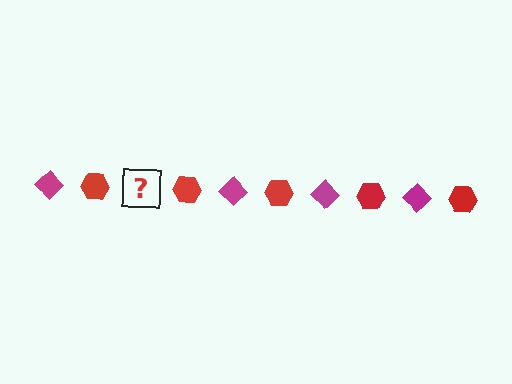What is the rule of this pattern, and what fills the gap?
The rule is that the pattern alternates between magenta diamond and red hexagon. The gap should be filled with a magenta diamond.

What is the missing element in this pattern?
The missing element is a magenta diamond.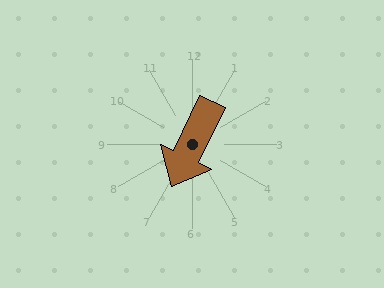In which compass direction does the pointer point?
Southwest.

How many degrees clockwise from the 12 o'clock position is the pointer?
Approximately 206 degrees.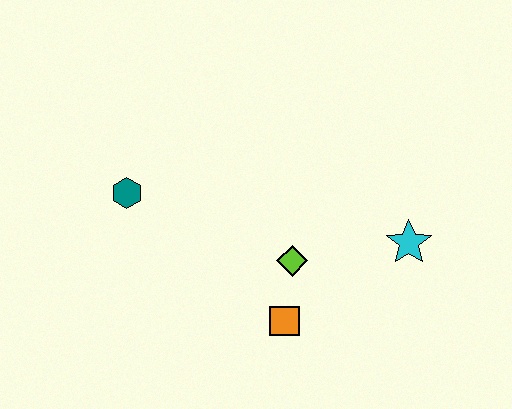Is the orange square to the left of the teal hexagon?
No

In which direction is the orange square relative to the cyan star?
The orange square is to the left of the cyan star.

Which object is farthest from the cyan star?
The teal hexagon is farthest from the cyan star.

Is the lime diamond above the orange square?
Yes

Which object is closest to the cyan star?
The lime diamond is closest to the cyan star.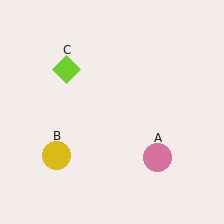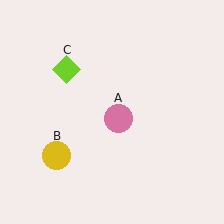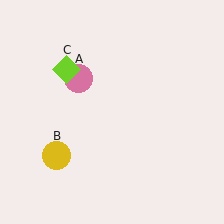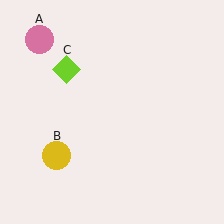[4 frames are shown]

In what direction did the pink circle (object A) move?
The pink circle (object A) moved up and to the left.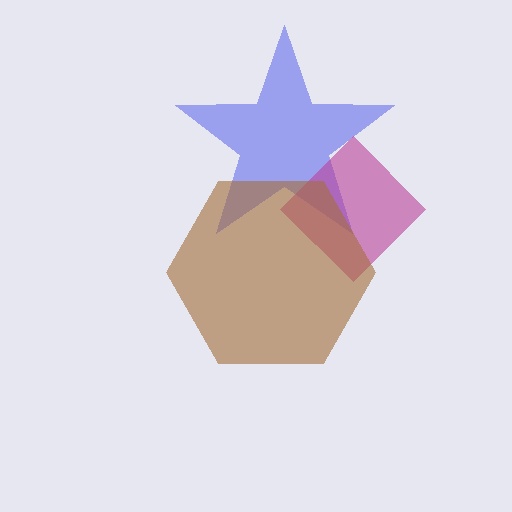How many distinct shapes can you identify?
There are 3 distinct shapes: a blue star, a magenta diamond, a brown hexagon.